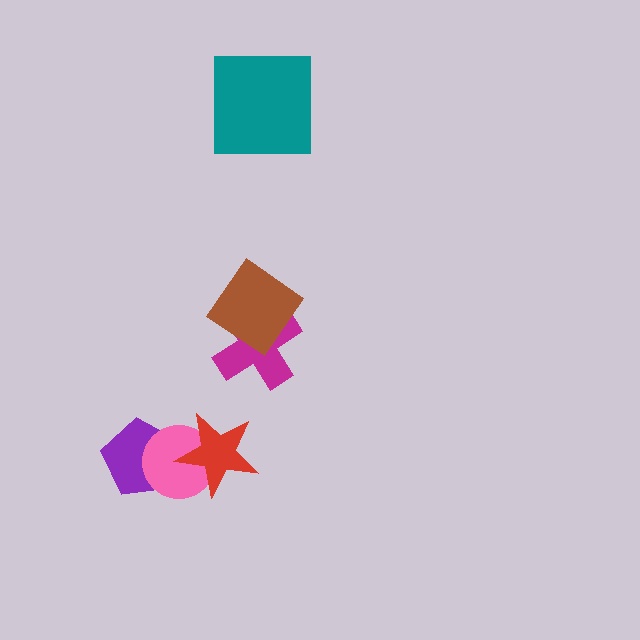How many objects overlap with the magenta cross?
1 object overlaps with the magenta cross.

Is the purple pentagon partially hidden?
Yes, it is partially covered by another shape.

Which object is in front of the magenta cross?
The brown diamond is in front of the magenta cross.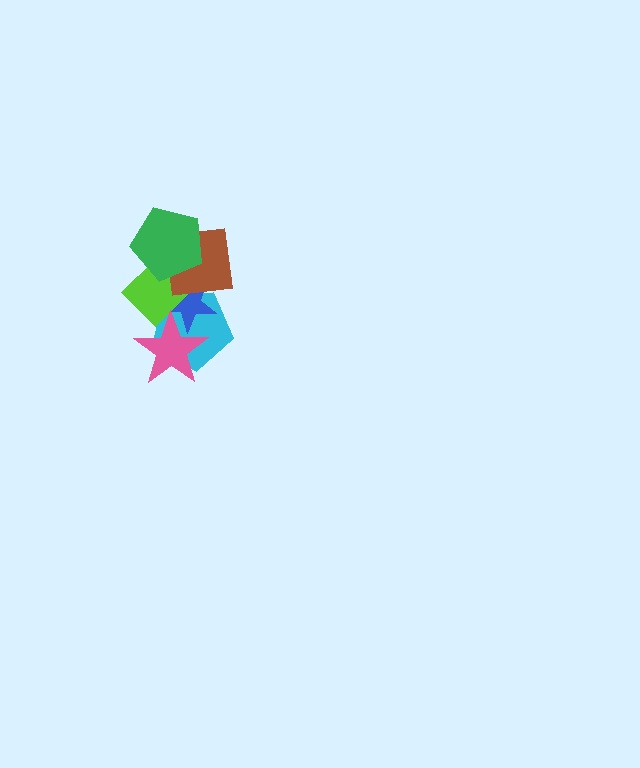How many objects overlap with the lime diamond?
5 objects overlap with the lime diamond.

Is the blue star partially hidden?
Yes, it is partially covered by another shape.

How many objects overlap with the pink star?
3 objects overlap with the pink star.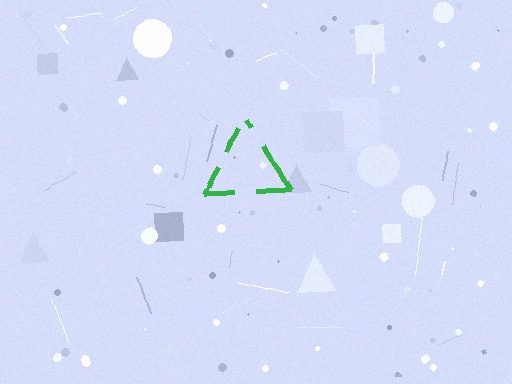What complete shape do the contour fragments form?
The contour fragments form a triangle.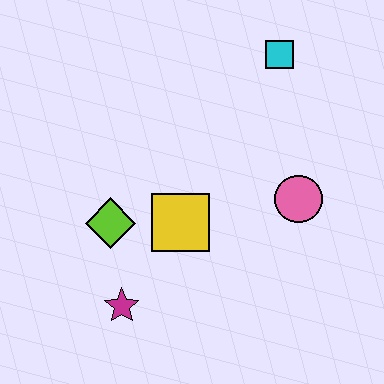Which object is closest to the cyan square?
The pink circle is closest to the cyan square.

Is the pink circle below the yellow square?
No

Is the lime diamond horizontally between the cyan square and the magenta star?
No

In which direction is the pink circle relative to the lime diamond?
The pink circle is to the right of the lime diamond.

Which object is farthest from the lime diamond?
The cyan square is farthest from the lime diamond.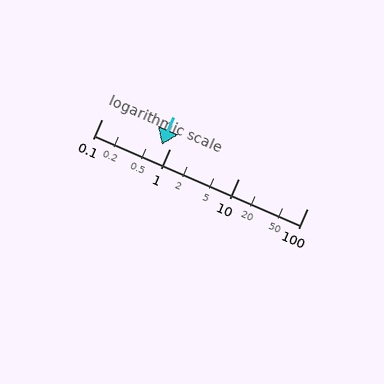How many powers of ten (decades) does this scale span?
The scale spans 3 decades, from 0.1 to 100.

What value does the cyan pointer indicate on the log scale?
The pointer indicates approximately 0.76.